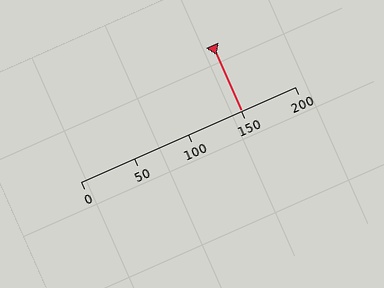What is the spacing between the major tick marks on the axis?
The major ticks are spaced 50 apart.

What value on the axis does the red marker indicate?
The marker indicates approximately 150.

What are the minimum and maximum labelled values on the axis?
The axis runs from 0 to 200.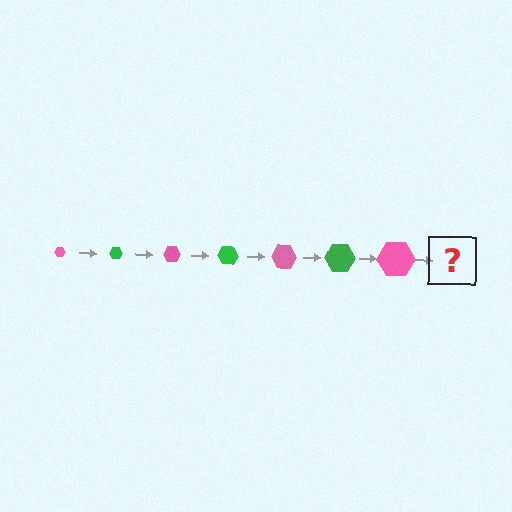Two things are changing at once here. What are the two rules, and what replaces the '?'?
The two rules are that the hexagon grows larger each step and the color cycles through pink and green. The '?' should be a green hexagon, larger than the previous one.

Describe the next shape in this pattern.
It should be a green hexagon, larger than the previous one.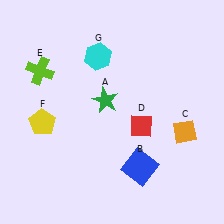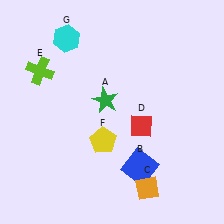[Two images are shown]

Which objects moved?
The objects that moved are: the orange diamond (C), the yellow pentagon (F), the cyan hexagon (G).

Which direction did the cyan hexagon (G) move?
The cyan hexagon (G) moved left.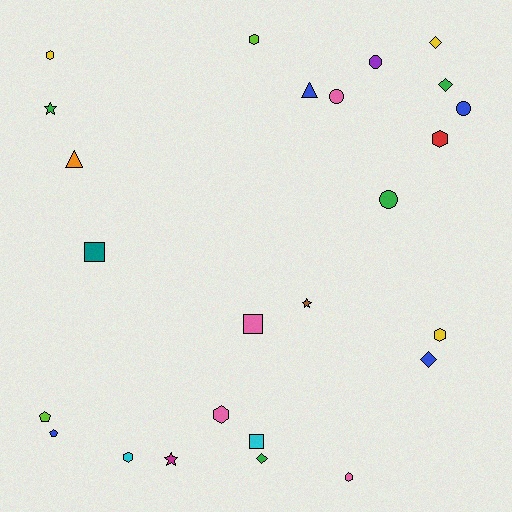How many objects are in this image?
There are 25 objects.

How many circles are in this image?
There are 4 circles.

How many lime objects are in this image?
There are 2 lime objects.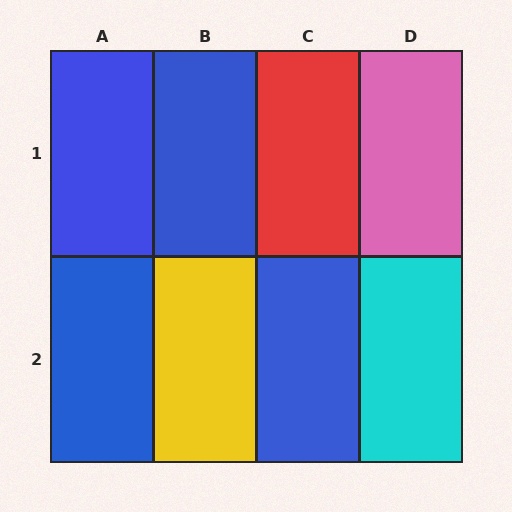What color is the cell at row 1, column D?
Pink.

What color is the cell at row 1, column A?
Blue.